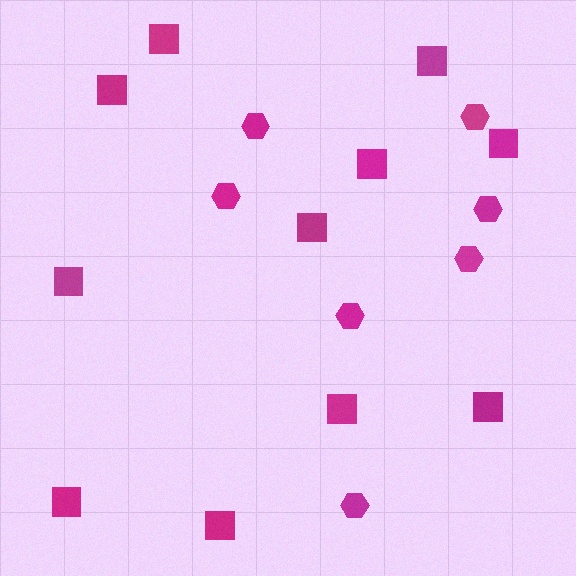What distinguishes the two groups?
There are 2 groups: one group of squares (11) and one group of hexagons (7).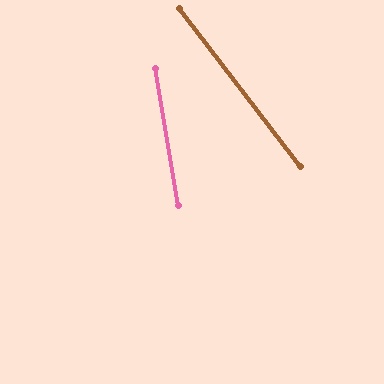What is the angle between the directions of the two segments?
Approximately 28 degrees.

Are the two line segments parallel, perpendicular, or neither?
Neither parallel nor perpendicular — they differ by about 28°.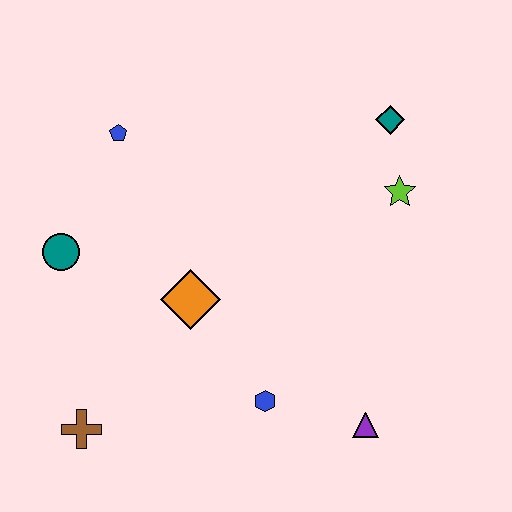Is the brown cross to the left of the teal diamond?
Yes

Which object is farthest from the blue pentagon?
The purple triangle is farthest from the blue pentagon.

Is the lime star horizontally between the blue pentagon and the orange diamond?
No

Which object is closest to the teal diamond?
The lime star is closest to the teal diamond.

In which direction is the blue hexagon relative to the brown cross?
The blue hexagon is to the right of the brown cross.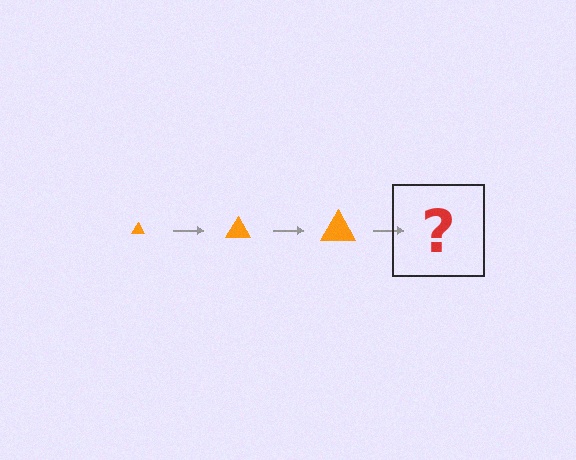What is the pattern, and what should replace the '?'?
The pattern is that the triangle gets progressively larger each step. The '?' should be an orange triangle, larger than the previous one.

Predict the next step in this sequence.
The next step is an orange triangle, larger than the previous one.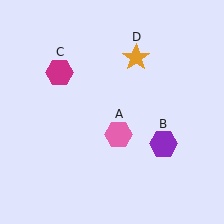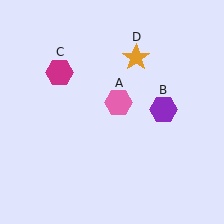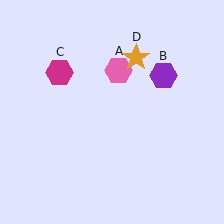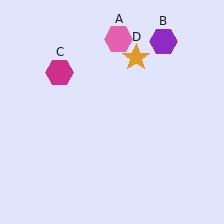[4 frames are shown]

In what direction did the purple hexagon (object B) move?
The purple hexagon (object B) moved up.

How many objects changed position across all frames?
2 objects changed position: pink hexagon (object A), purple hexagon (object B).